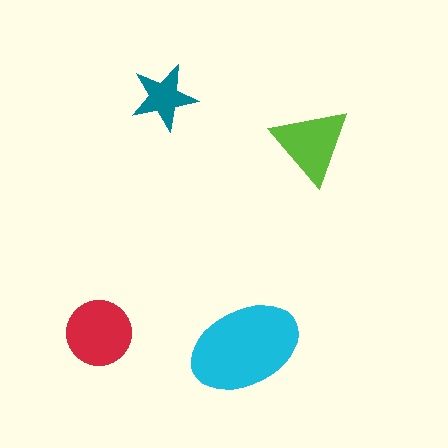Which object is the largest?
The cyan ellipse.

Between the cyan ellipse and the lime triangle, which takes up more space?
The cyan ellipse.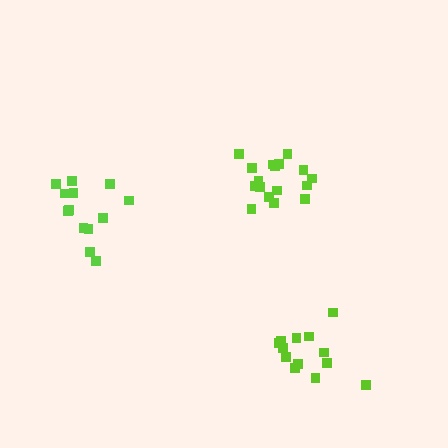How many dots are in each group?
Group 1: 13 dots, Group 2: 13 dots, Group 3: 17 dots (43 total).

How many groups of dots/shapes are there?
There are 3 groups.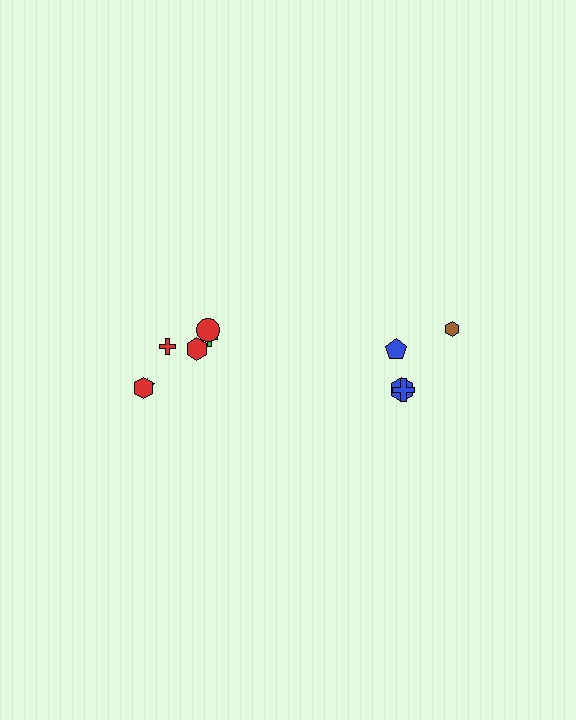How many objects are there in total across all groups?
There are 10 objects.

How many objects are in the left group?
There are 6 objects.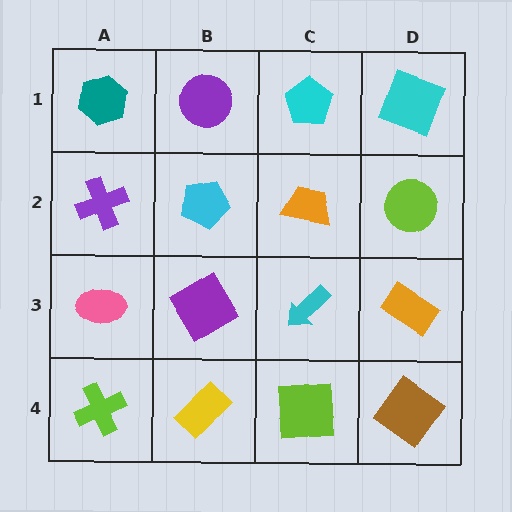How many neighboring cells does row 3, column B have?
4.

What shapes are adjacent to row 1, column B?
A cyan pentagon (row 2, column B), a teal hexagon (row 1, column A), a cyan pentagon (row 1, column C).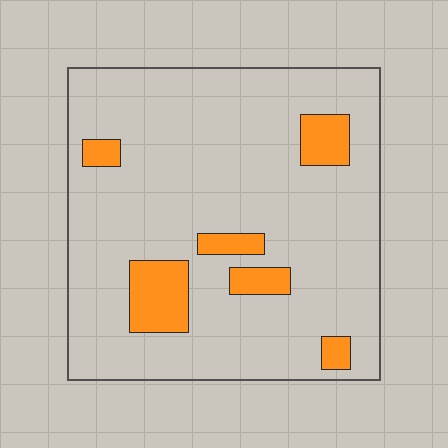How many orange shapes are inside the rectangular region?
6.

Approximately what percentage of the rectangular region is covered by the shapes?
Approximately 10%.